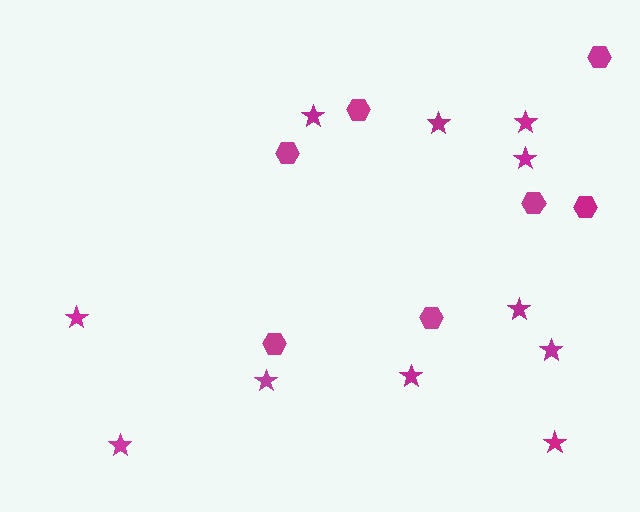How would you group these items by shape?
There are 2 groups: one group of hexagons (7) and one group of stars (11).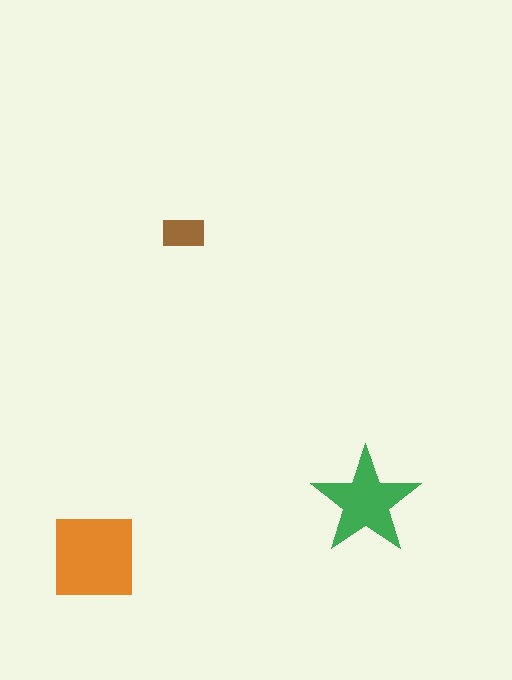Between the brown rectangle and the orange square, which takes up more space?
The orange square.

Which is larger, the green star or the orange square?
The orange square.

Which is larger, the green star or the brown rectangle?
The green star.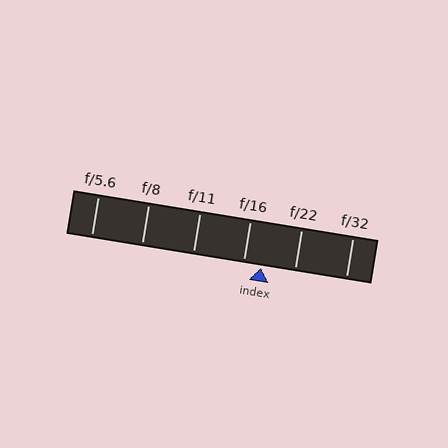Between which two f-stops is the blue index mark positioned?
The index mark is between f/16 and f/22.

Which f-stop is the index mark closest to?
The index mark is closest to f/16.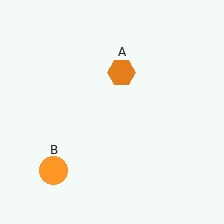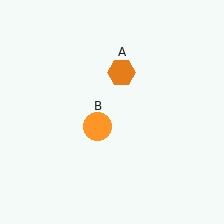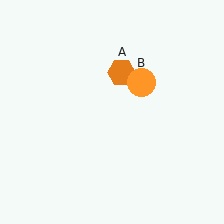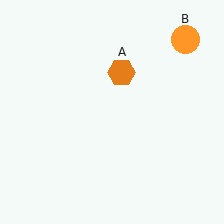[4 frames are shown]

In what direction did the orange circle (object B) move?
The orange circle (object B) moved up and to the right.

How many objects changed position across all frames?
1 object changed position: orange circle (object B).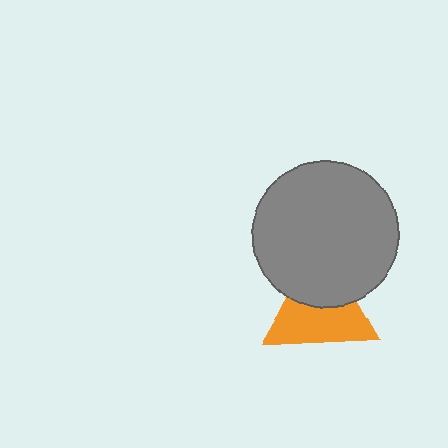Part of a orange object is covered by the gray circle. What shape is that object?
It is a triangle.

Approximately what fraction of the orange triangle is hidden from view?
Roughly 41% of the orange triangle is hidden behind the gray circle.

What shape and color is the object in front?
The object in front is a gray circle.